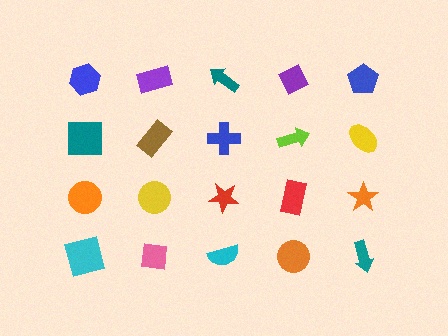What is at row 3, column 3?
A red star.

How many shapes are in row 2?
5 shapes.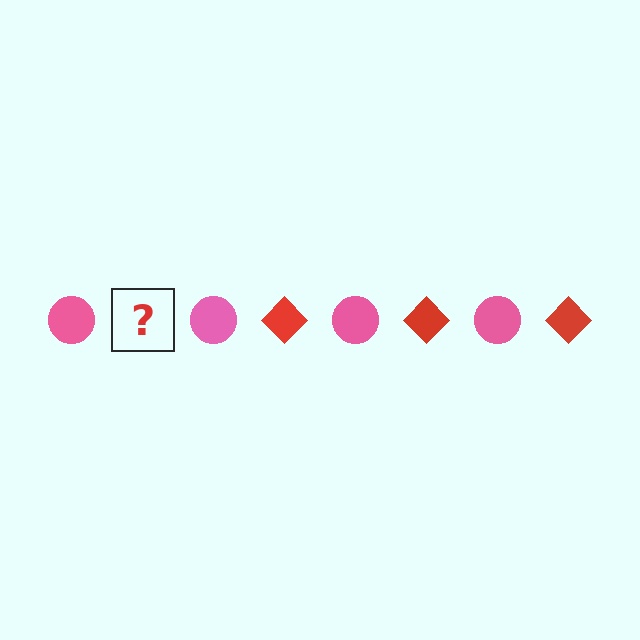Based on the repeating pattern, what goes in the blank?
The blank should be a red diamond.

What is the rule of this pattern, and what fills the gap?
The rule is that the pattern alternates between pink circle and red diamond. The gap should be filled with a red diamond.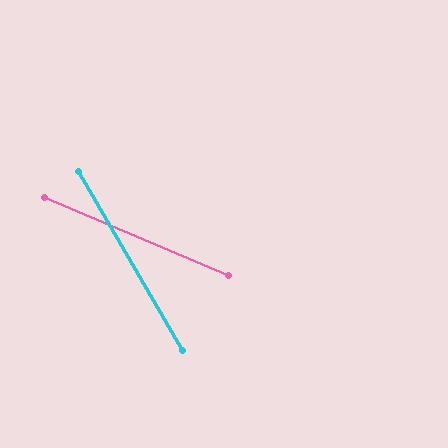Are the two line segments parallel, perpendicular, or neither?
Neither parallel nor perpendicular — they differ by about 37°.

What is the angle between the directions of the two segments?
Approximately 37 degrees.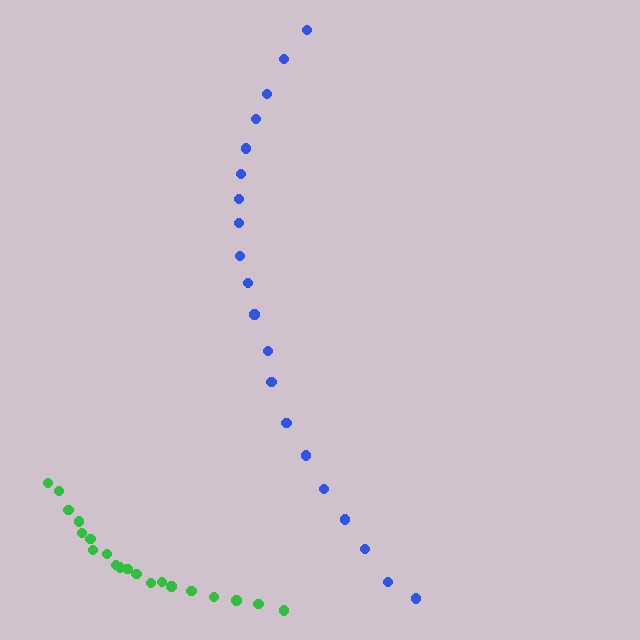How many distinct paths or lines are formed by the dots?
There are 2 distinct paths.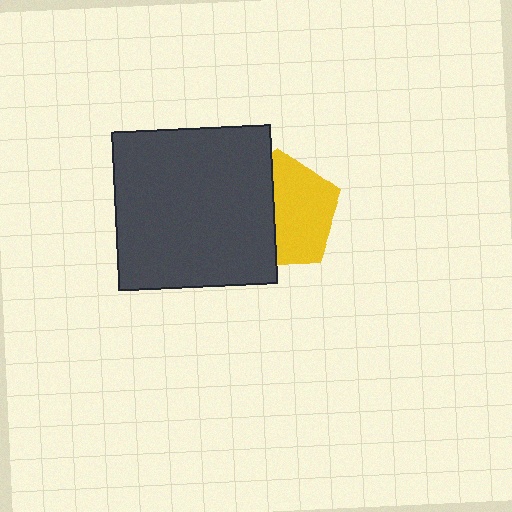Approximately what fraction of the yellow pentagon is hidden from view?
Roughly 44% of the yellow pentagon is hidden behind the dark gray square.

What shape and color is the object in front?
The object in front is a dark gray square.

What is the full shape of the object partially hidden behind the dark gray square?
The partially hidden object is a yellow pentagon.